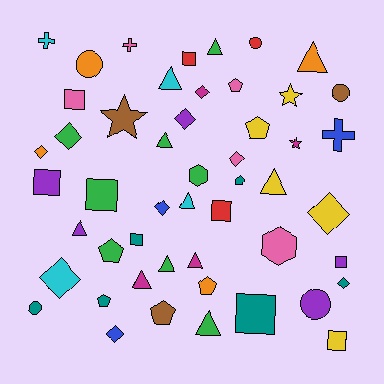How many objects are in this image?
There are 50 objects.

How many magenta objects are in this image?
There are 4 magenta objects.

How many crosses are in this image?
There are 3 crosses.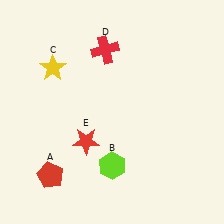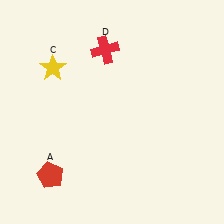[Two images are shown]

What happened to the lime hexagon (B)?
The lime hexagon (B) was removed in Image 2. It was in the bottom-right area of Image 1.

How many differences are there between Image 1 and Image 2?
There are 2 differences between the two images.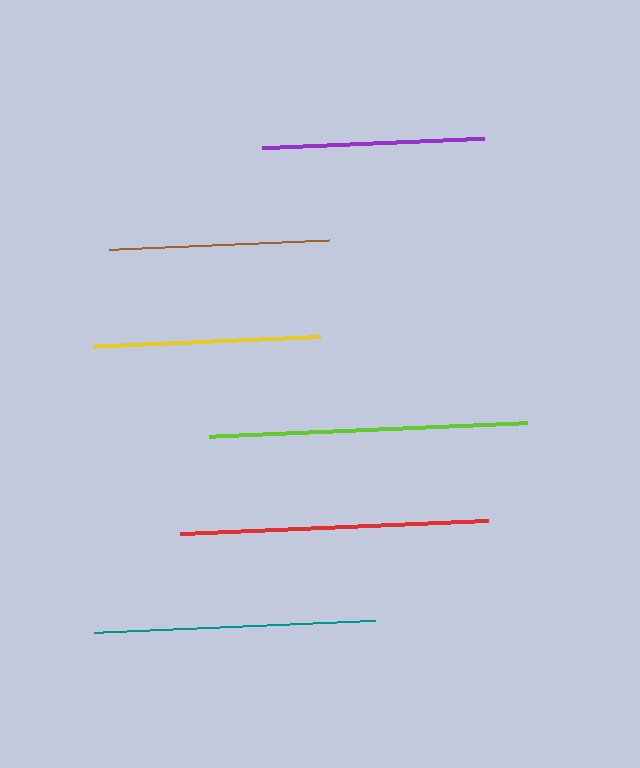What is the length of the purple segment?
The purple segment is approximately 221 pixels long.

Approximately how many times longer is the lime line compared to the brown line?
The lime line is approximately 1.4 times the length of the brown line.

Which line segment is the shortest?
The brown line is the shortest at approximately 220 pixels.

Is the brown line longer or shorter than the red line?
The red line is longer than the brown line.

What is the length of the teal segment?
The teal segment is approximately 281 pixels long.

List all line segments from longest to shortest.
From longest to shortest: lime, red, teal, yellow, purple, brown.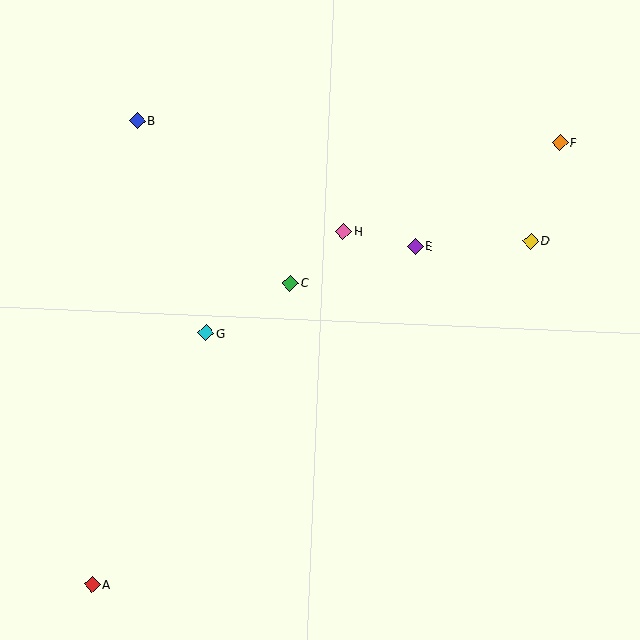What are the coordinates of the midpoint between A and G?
The midpoint between A and G is at (149, 459).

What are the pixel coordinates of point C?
Point C is at (291, 283).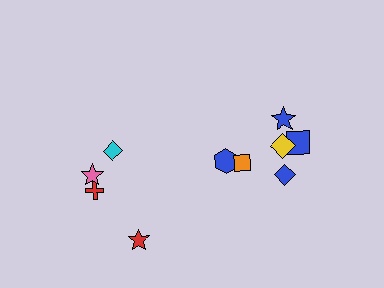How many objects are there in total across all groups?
There are 10 objects.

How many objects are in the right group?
There are 6 objects.